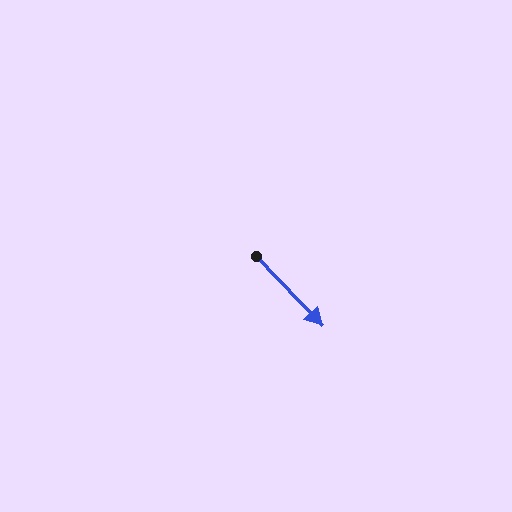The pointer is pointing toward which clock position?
Roughly 5 o'clock.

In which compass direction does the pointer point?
Southeast.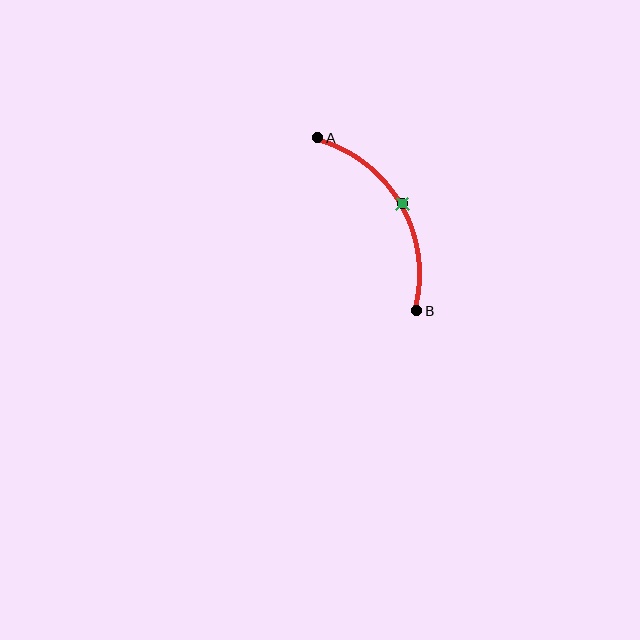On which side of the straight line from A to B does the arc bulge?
The arc bulges to the right of the straight line connecting A and B.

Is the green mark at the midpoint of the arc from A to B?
Yes. The green mark lies on the arc at equal arc-length from both A and B — it is the arc midpoint.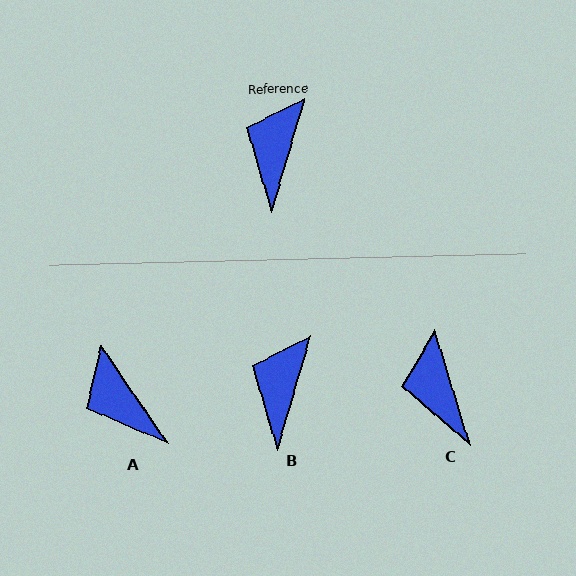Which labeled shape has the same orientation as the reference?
B.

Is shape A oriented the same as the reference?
No, it is off by about 51 degrees.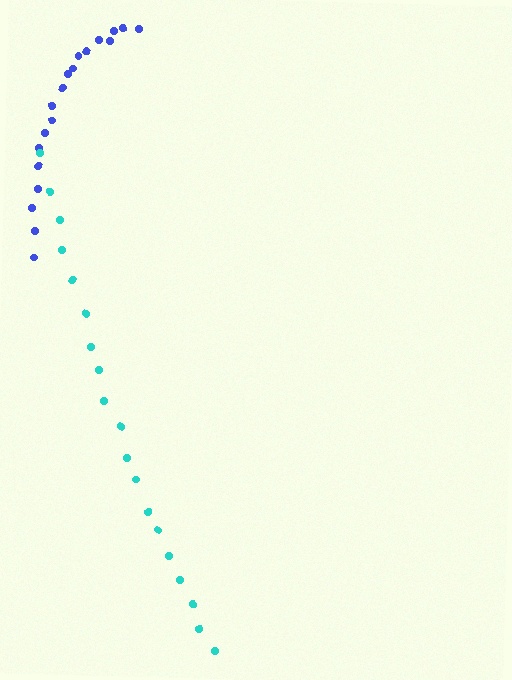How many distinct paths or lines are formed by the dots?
There are 2 distinct paths.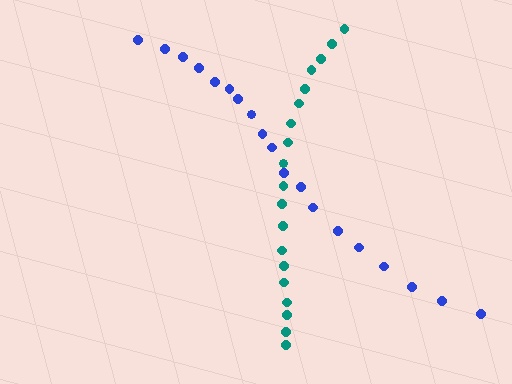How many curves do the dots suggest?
There are 2 distinct paths.